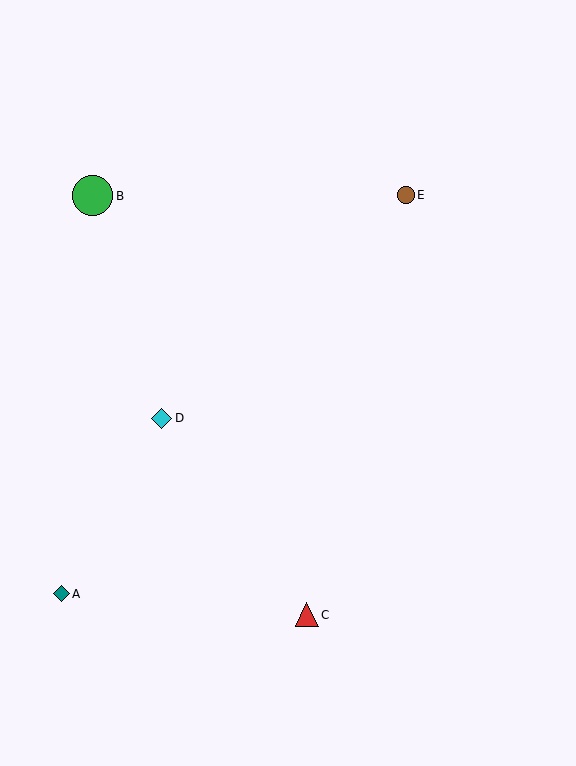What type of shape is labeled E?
Shape E is a brown circle.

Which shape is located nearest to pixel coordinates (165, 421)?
The cyan diamond (labeled D) at (162, 418) is nearest to that location.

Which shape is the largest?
The green circle (labeled B) is the largest.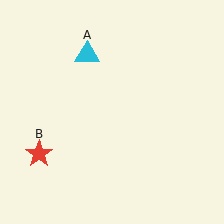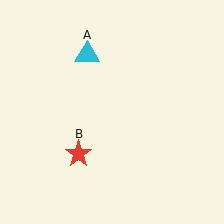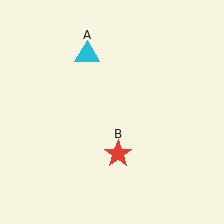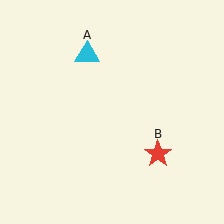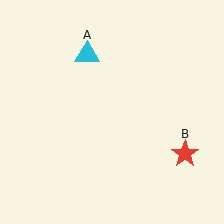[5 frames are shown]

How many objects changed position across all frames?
1 object changed position: red star (object B).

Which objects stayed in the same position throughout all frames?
Cyan triangle (object A) remained stationary.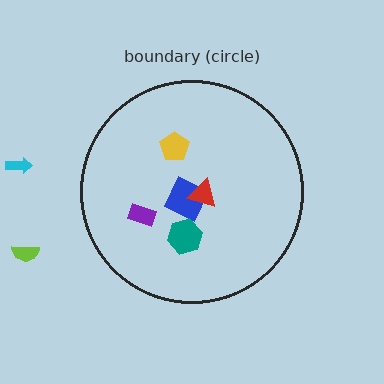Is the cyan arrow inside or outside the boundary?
Outside.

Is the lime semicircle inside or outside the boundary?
Outside.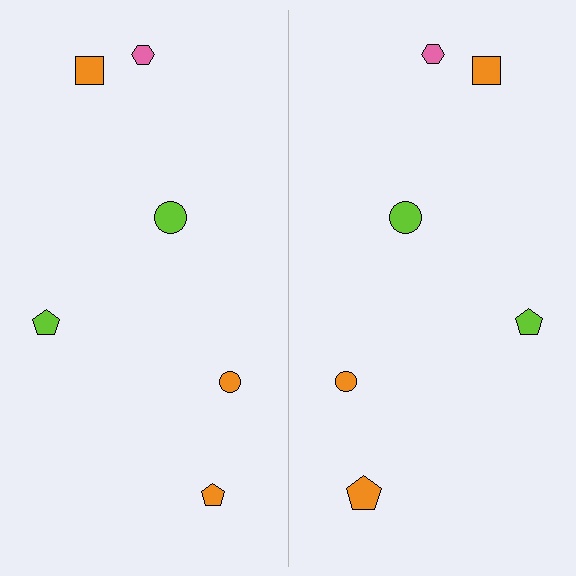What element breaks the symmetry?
The orange pentagon on the right side has a different size than its mirror counterpart.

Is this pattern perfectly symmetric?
No, the pattern is not perfectly symmetric. The orange pentagon on the right side has a different size than its mirror counterpart.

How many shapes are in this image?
There are 12 shapes in this image.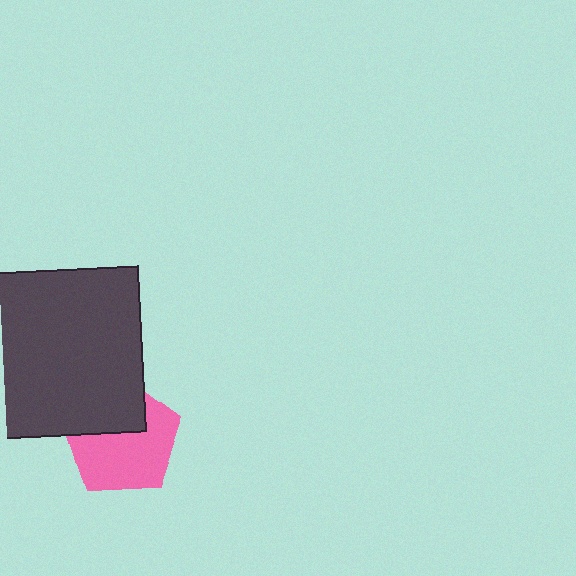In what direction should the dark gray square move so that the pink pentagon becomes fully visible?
The dark gray square should move up. That is the shortest direction to clear the overlap and leave the pink pentagon fully visible.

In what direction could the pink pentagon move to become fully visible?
The pink pentagon could move down. That would shift it out from behind the dark gray square entirely.